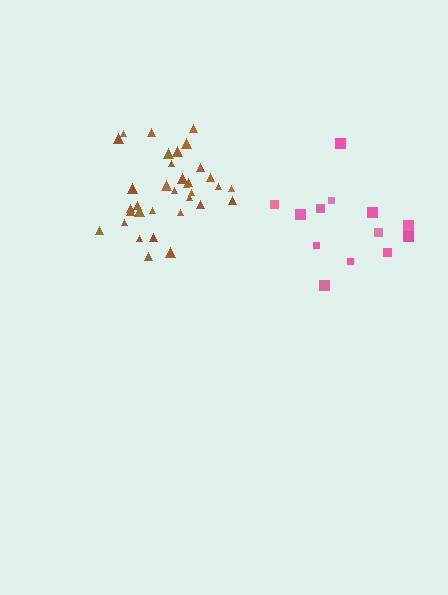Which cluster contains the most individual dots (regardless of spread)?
Brown (34).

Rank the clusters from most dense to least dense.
brown, pink.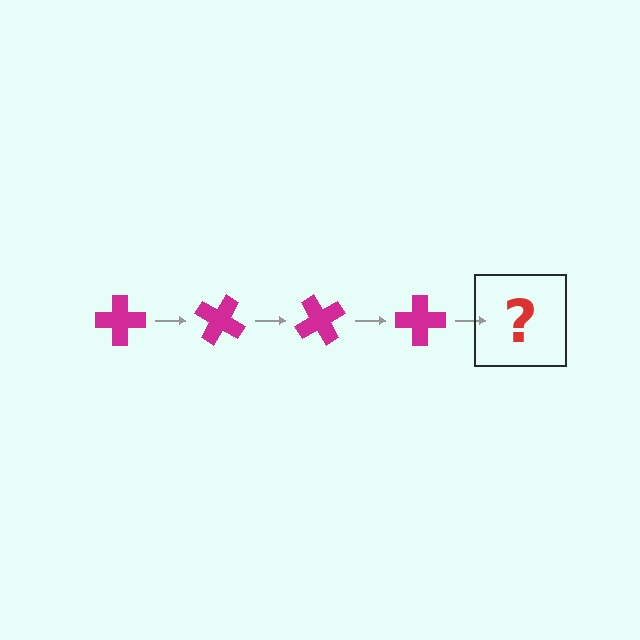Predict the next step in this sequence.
The next step is a magenta cross rotated 120 degrees.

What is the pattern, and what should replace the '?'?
The pattern is that the cross rotates 30 degrees each step. The '?' should be a magenta cross rotated 120 degrees.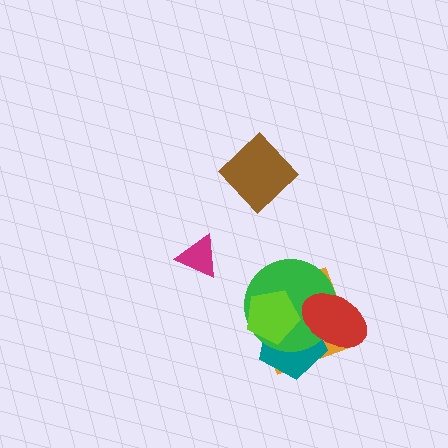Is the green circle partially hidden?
Yes, it is partially covered by another shape.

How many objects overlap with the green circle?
4 objects overlap with the green circle.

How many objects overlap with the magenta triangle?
0 objects overlap with the magenta triangle.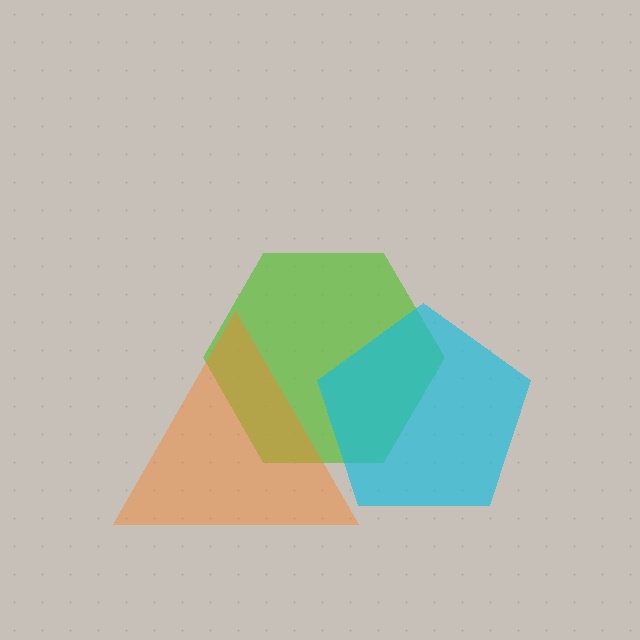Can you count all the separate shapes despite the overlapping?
Yes, there are 3 separate shapes.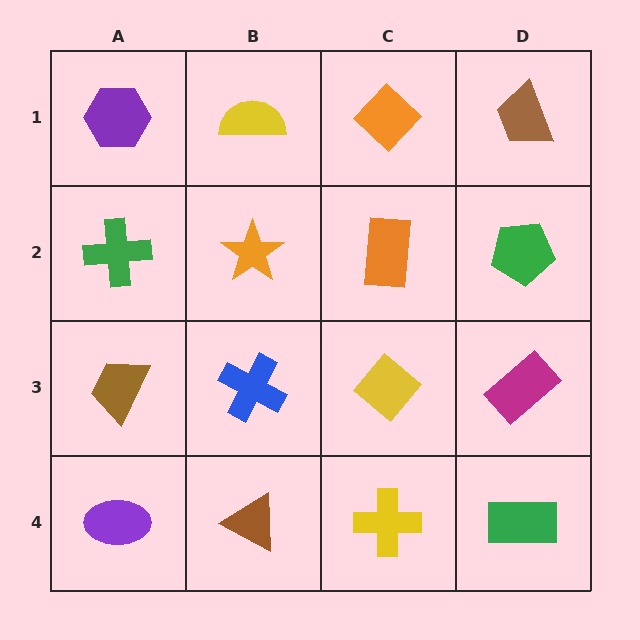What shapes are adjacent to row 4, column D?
A magenta rectangle (row 3, column D), a yellow cross (row 4, column C).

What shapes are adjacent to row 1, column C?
An orange rectangle (row 2, column C), a yellow semicircle (row 1, column B), a brown trapezoid (row 1, column D).